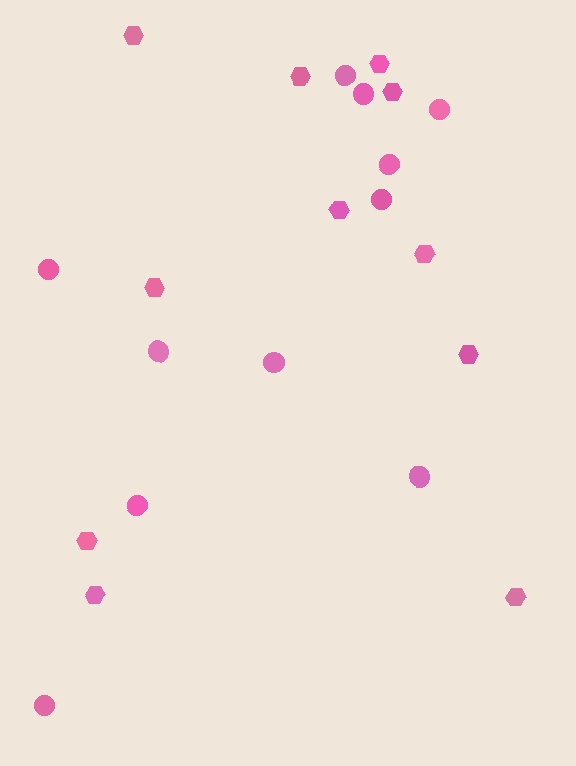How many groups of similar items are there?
There are 2 groups: one group of circles (11) and one group of hexagons (11).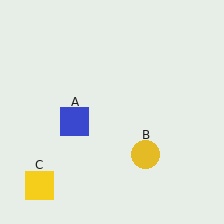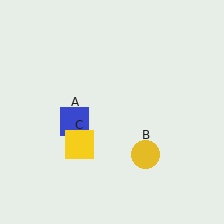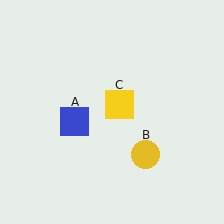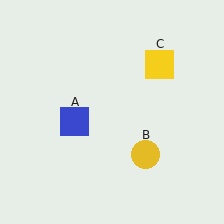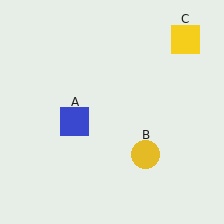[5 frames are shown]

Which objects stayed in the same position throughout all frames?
Blue square (object A) and yellow circle (object B) remained stationary.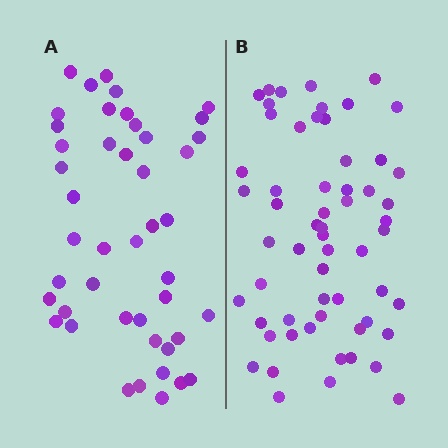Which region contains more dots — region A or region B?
Region B (the right region) has more dots.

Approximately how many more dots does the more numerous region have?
Region B has approximately 15 more dots than region A.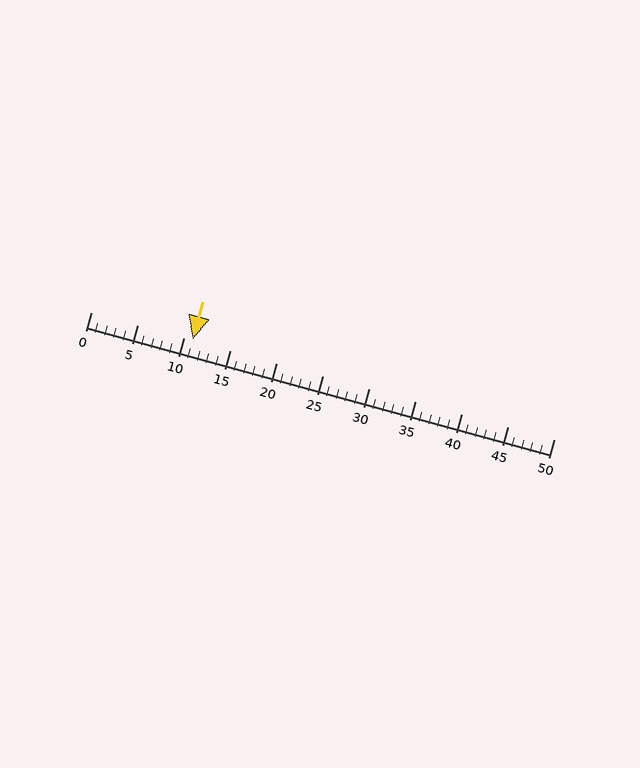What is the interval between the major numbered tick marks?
The major tick marks are spaced 5 units apart.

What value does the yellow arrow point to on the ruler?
The yellow arrow points to approximately 11.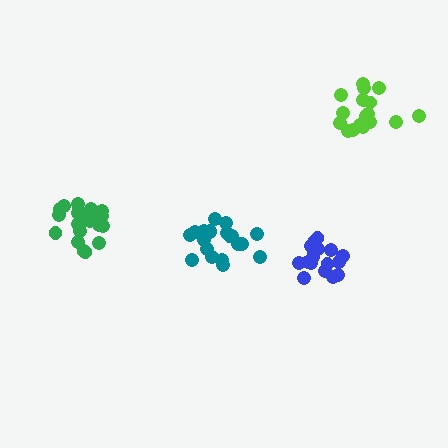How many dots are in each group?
Group 1: 17 dots, Group 2: 17 dots, Group 3: 21 dots, Group 4: 21 dots (76 total).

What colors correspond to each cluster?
The clusters are colored: blue, lime, teal, green.